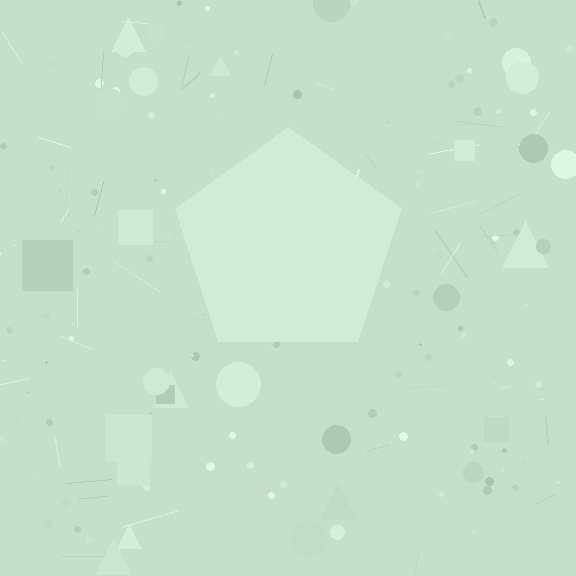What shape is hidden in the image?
A pentagon is hidden in the image.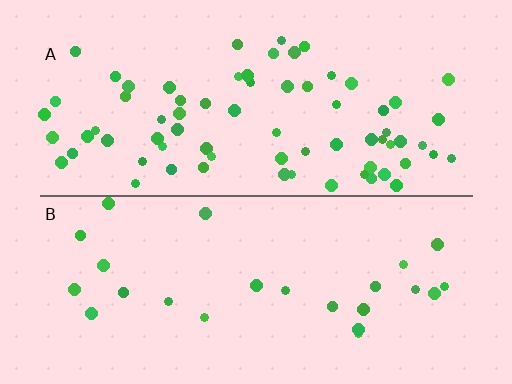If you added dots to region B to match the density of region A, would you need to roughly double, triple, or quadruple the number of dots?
Approximately triple.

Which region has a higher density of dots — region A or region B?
A (the top).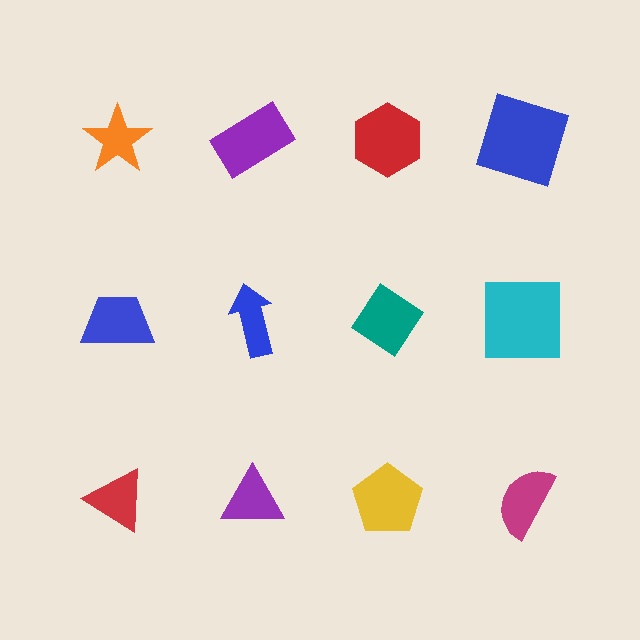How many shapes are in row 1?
4 shapes.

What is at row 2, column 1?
A blue trapezoid.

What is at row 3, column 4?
A magenta semicircle.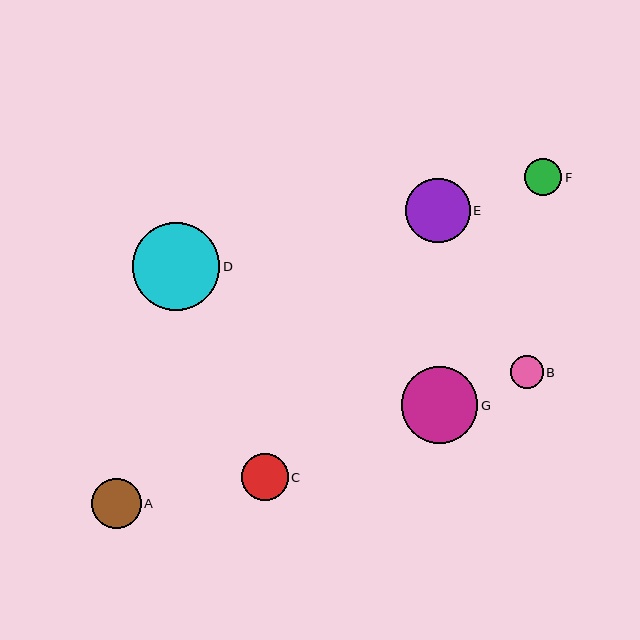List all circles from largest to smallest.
From largest to smallest: D, G, E, A, C, F, B.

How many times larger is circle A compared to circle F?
Circle A is approximately 1.3 times the size of circle F.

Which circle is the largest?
Circle D is the largest with a size of approximately 88 pixels.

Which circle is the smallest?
Circle B is the smallest with a size of approximately 33 pixels.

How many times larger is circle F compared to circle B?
Circle F is approximately 1.1 times the size of circle B.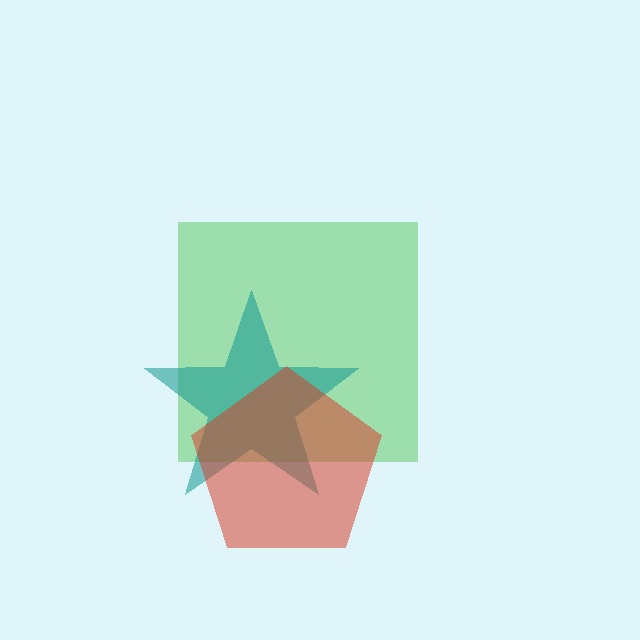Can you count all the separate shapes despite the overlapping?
Yes, there are 3 separate shapes.